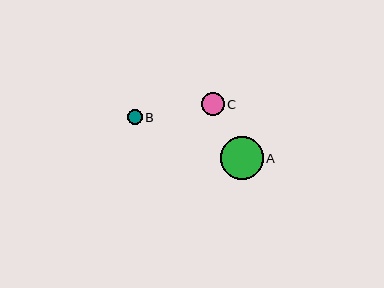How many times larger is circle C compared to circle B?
Circle C is approximately 1.5 times the size of circle B.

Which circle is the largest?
Circle A is the largest with a size of approximately 42 pixels.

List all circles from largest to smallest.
From largest to smallest: A, C, B.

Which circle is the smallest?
Circle B is the smallest with a size of approximately 15 pixels.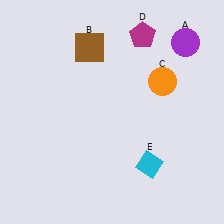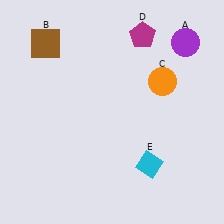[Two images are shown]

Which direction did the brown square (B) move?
The brown square (B) moved left.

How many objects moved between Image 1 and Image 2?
1 object moved between the two images.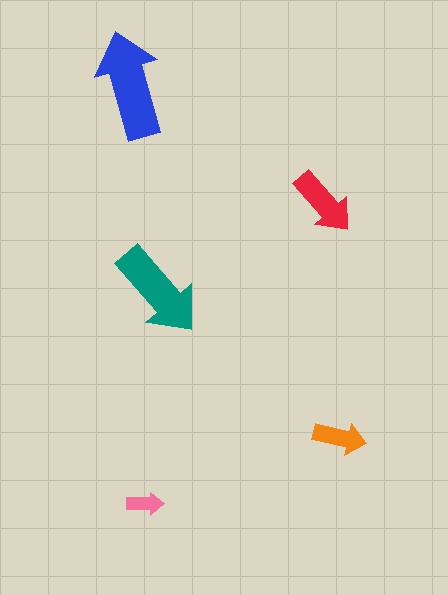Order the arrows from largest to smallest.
the blue one, the teal one, the red one, the orange one, the pink one.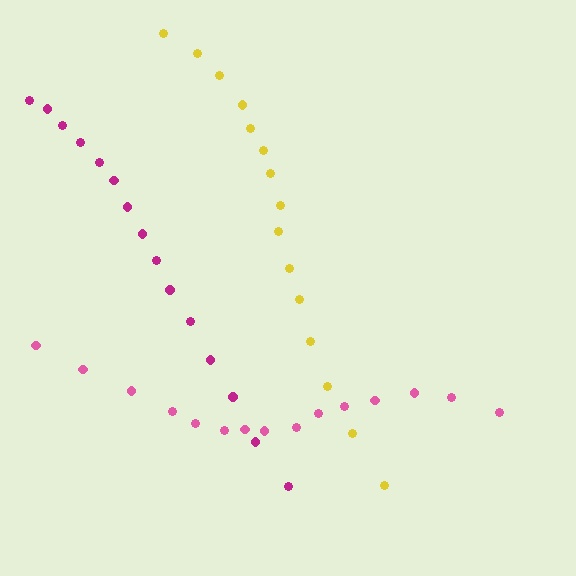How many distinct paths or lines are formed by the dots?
There are 3 distinct paths.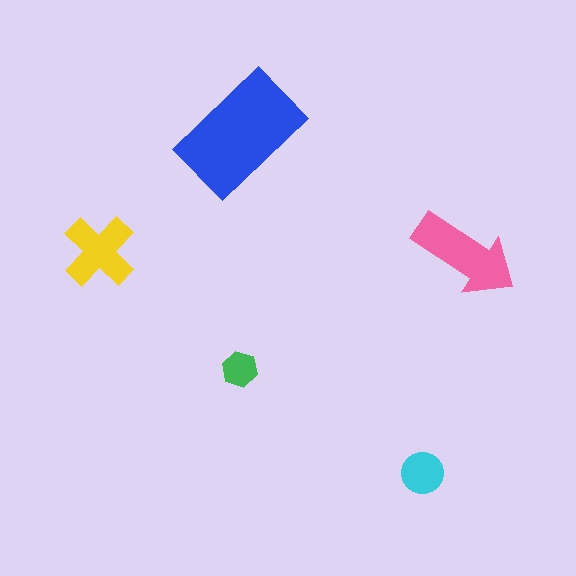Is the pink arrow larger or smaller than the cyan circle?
Larger.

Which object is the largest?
The blue rectangle.